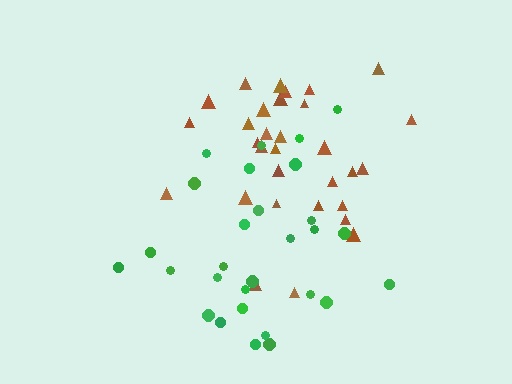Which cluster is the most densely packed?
Brown.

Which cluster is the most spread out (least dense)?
Green.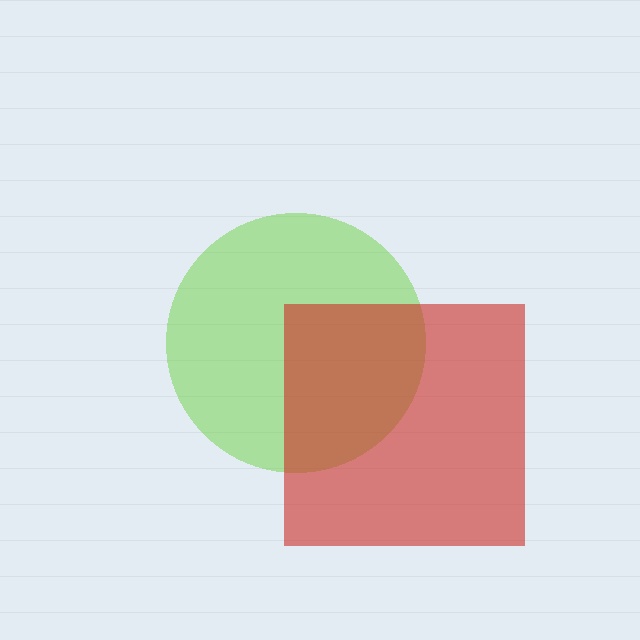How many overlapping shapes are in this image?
There are 2 overlapping shapes in the image.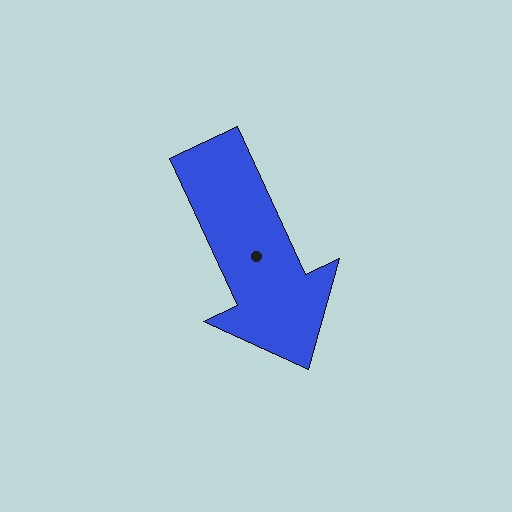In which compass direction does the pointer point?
Southeast.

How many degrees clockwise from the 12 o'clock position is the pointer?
Approximately 155 degrees.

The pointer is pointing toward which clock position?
Roughly 5 o'clock.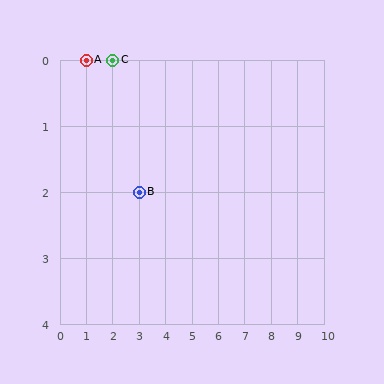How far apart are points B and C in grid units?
Points B and C are 1 column and 2 rows apart (about 2.2 grid units diagonally).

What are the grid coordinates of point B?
Point B is at grid coordinates (3, 2).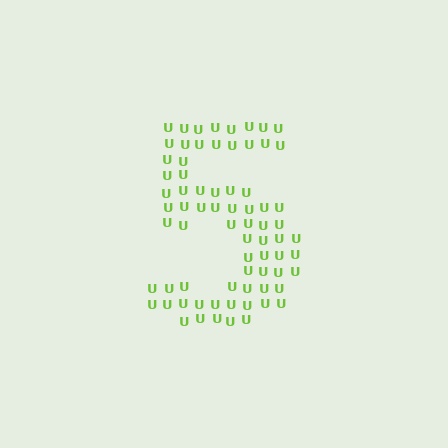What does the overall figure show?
The overall figure shows the digit 5.